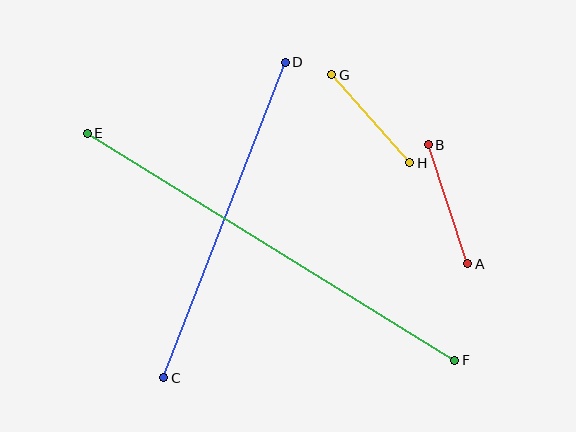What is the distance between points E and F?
The distance is approximately 432 pixels.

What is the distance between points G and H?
The distance is approximately 117 pixels.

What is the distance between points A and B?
The distance is approximately 126 pixels.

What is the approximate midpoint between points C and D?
The midpoint is at approximately (224, 220) pixels.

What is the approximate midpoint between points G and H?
The midpoint is at approximately (371, 119) pixels.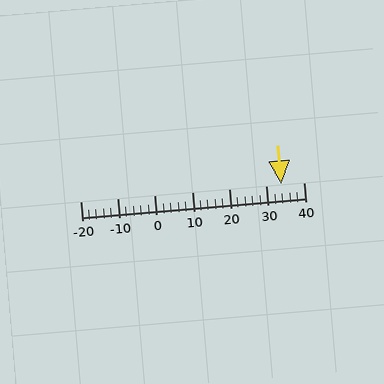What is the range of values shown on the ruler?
The ruler shows values from -20 to 40.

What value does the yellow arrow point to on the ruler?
The yellow arrow points to approximately 34.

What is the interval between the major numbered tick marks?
The major tick marks are spaced 10 units apart.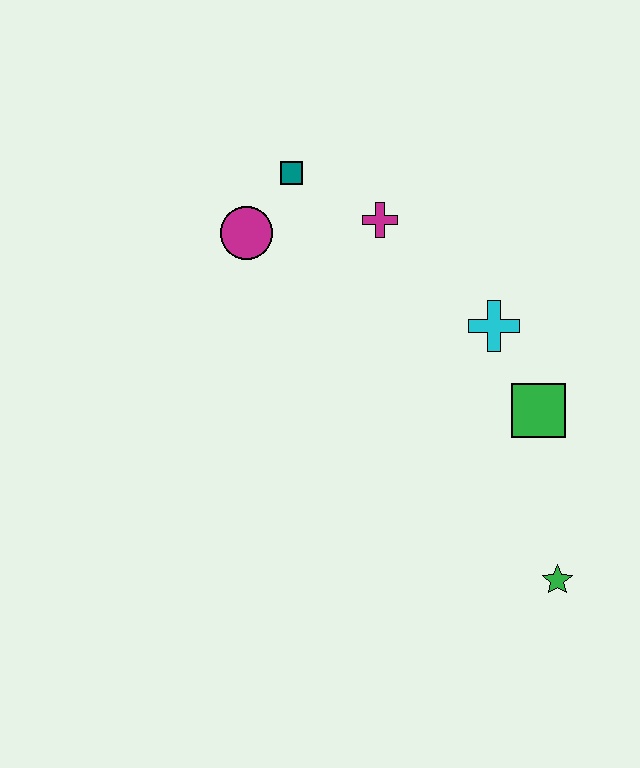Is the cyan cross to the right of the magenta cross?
Yes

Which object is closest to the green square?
The cyan cross is closest to the green square.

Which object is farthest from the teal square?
The green star is farthest from the teal square.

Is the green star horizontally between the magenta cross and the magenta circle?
No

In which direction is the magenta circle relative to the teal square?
The magenta circle is below the teal square.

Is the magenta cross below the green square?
No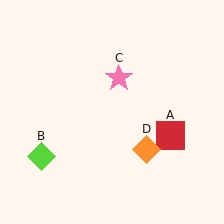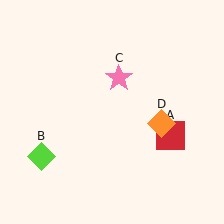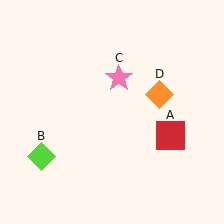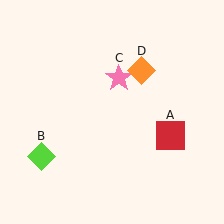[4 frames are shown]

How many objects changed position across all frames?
1 object changed position: orange diamond (object D).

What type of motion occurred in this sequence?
The orange diamond (object D) rotated counterclockwise around the center of the scene.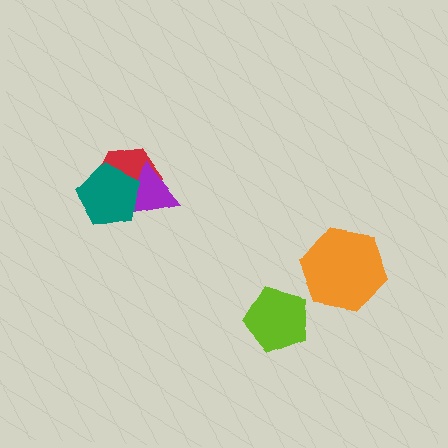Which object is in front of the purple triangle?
The teal pentagon is in front of the purple triangle.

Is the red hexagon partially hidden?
Yes, it is partially covered by another shape.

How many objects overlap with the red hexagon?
2 objects overlap with the red hexagon.